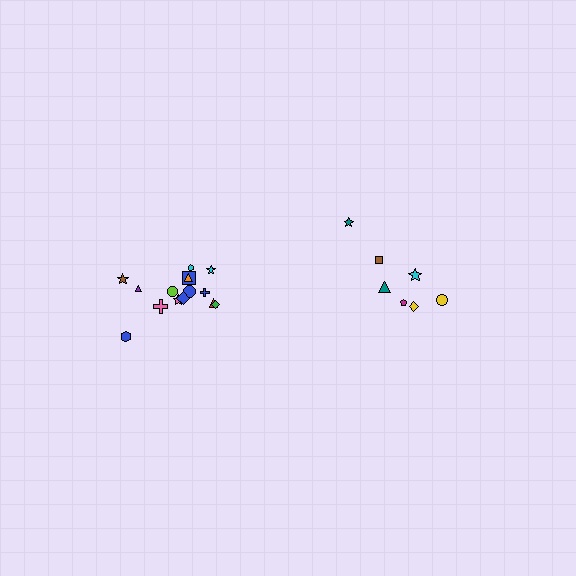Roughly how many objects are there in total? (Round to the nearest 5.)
Roughly 20 objects in total.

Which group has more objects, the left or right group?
The left group.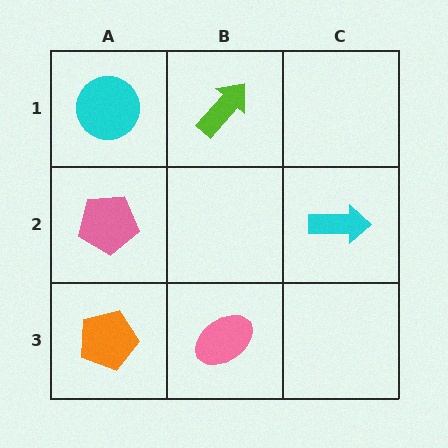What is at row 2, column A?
A pink pentagon.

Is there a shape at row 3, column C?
No, that cell is empty.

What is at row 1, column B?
A lime arrow.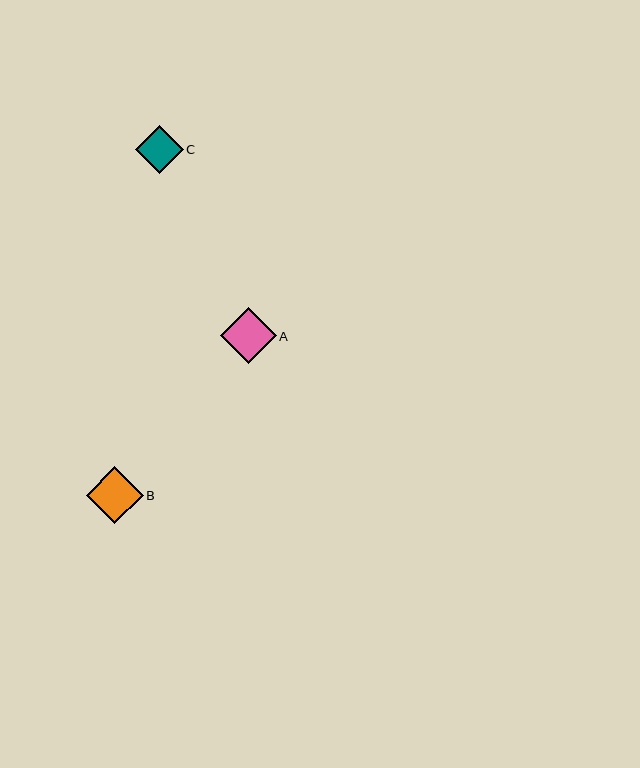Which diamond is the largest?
Diamond B is the largest with a size of approximately 57 pixels.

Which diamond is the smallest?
Diamond C is the smallest with a size of approximately 48 pixels.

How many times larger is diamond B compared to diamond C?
Diamond B is approximately 1.2 times the size of diamond C.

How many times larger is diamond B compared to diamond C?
Diamond B is approximately 1.2 times the size of diamond C.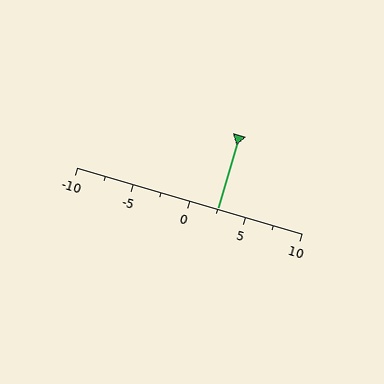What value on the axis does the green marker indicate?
The marker indicates approximately 2.5.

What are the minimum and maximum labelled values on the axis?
The axis runs from -10 to 10.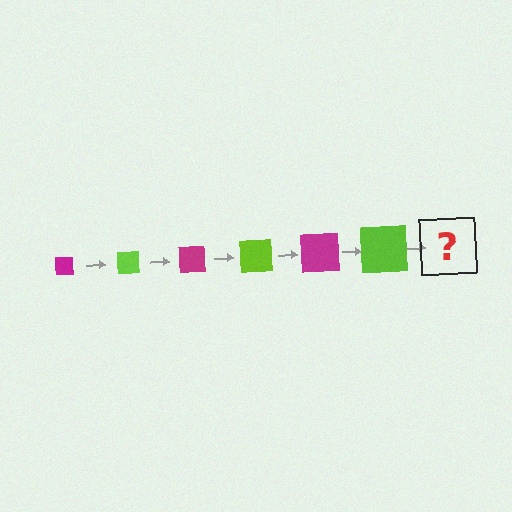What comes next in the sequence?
The next element should be a magenta square, larger than the previous one.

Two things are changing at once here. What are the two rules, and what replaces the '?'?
The two rules are that the square grows larger each step and the color cycles through magenta and lime. The '?' should be a magenta square, larger than the previous one.